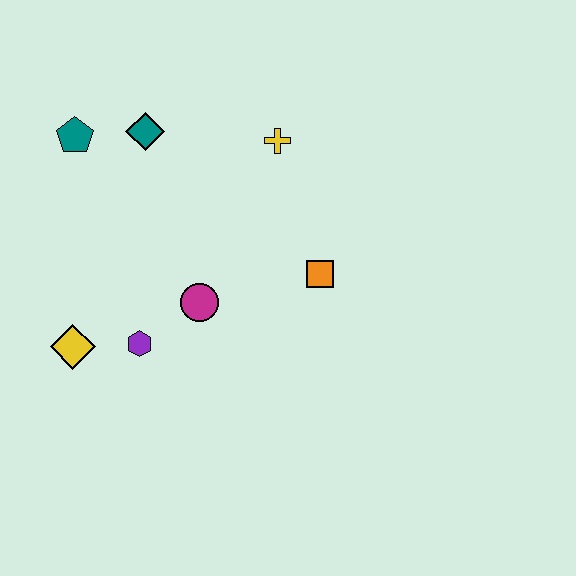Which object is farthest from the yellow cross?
The yellow diamond is farthest from the yellow cross.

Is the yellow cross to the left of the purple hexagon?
No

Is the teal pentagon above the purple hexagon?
Yes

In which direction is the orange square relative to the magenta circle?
The orange square is to the right of the magenta circle.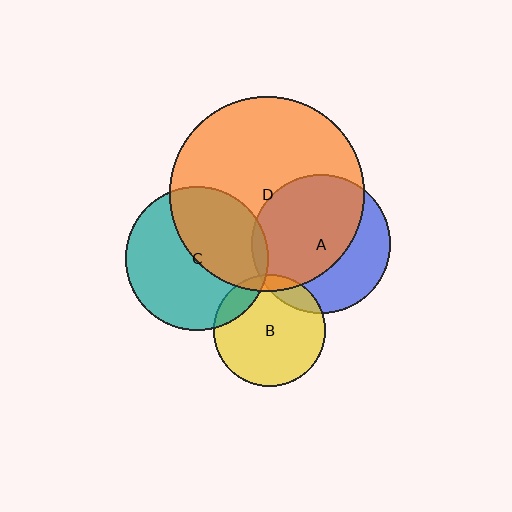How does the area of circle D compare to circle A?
Approximately 2.0 times.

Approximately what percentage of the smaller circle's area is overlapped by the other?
Approximately 15%.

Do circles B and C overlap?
Yes.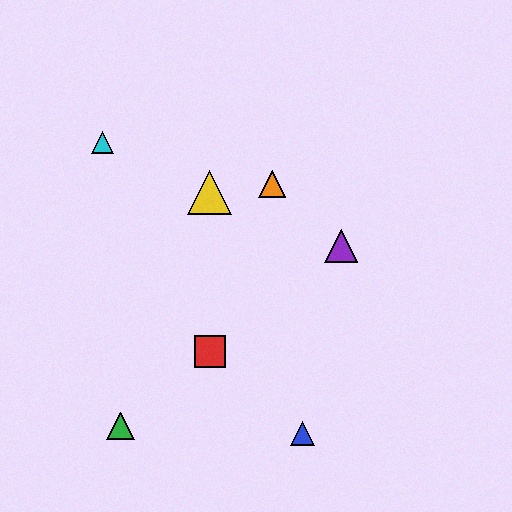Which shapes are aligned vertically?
The red square, the yellow triangle are aligned vertically.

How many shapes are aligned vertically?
2 shapes (the red square, the yellow triangle) are aligned vertically.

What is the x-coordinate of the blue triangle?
The blue triangle is at x≈302.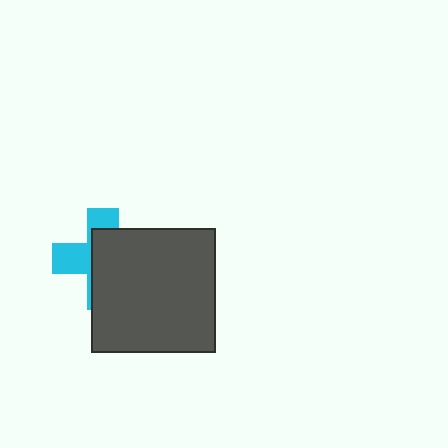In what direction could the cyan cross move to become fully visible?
The cyan cross could move left. That would shift it out from behind the dark gray square entirely.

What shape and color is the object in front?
The object in front is a dark gray square.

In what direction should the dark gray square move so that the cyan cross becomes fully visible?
The dark gray square should move right. That is the shortest direction to clear the overlap and leave the cyan cross fully visible.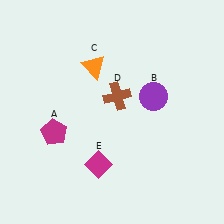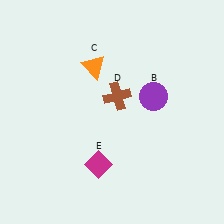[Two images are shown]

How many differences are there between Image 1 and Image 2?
There is 1 difference between the two images.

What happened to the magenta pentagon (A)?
The magenta pentagon (A) was removed in Image 2. It was in the bottom-left area of Image 1.